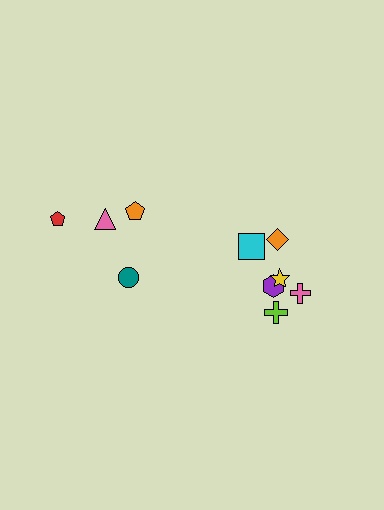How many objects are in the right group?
There are 6 objects.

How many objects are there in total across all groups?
There are 10 objects.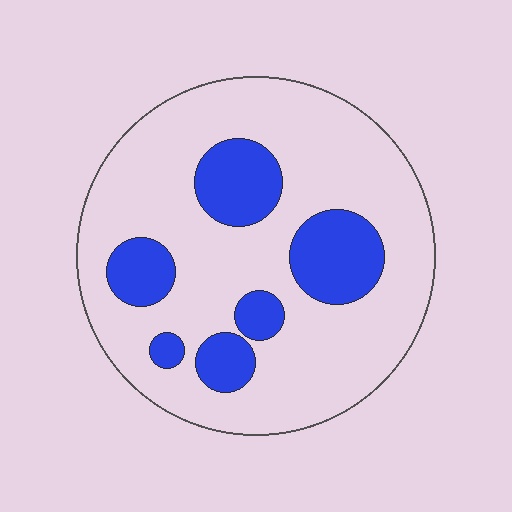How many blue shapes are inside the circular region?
6.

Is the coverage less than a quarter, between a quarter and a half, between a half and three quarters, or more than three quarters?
Less than a quarter.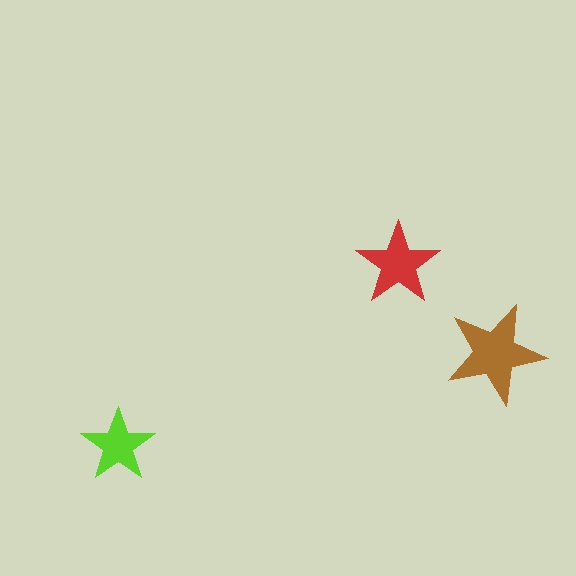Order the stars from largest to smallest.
the brown one, the red one, the lime one.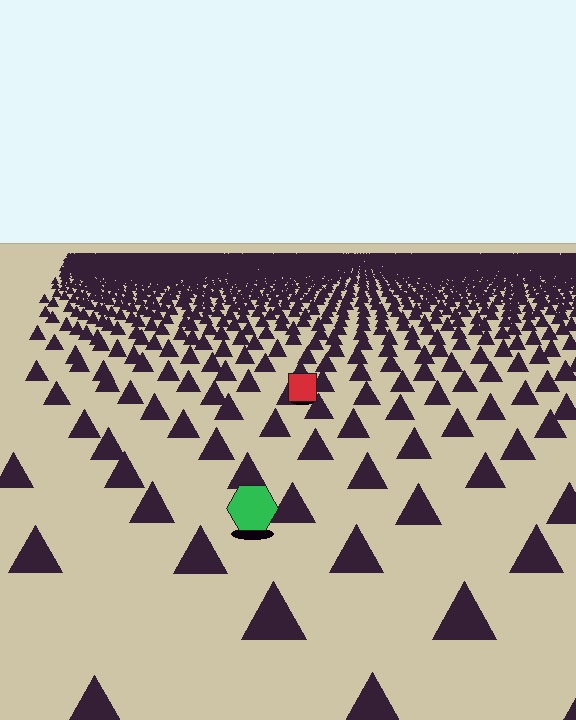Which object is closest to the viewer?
The green hexagon is closest. The texture marks near it are larger and more spread out.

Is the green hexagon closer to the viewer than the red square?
Yes. The green hexagon is closer — you can tell from the texture gradient: the ground texture is coarser near it.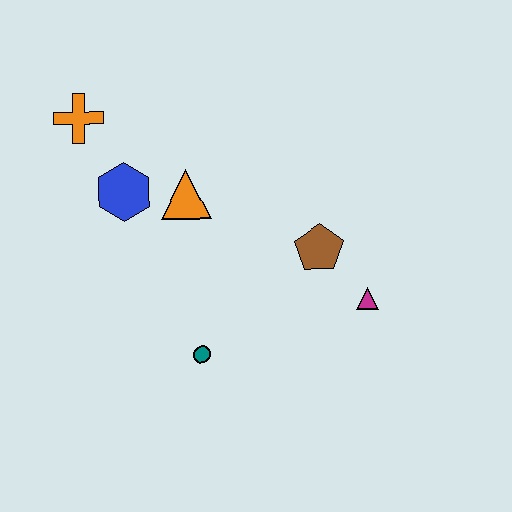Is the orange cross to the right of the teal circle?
No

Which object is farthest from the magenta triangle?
The orange cross is farthest from the magenta triangle.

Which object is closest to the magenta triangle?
The brown pentagon is closest to the magenta triangle.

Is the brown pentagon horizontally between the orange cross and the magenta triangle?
Yes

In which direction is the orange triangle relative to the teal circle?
The orange triangle is above the teal circle.